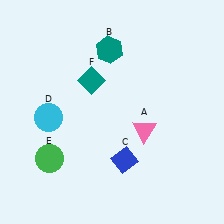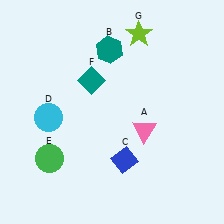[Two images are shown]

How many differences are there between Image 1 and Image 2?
There is 1 difference between the two images.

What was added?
A lime star (G) was added in Image 2.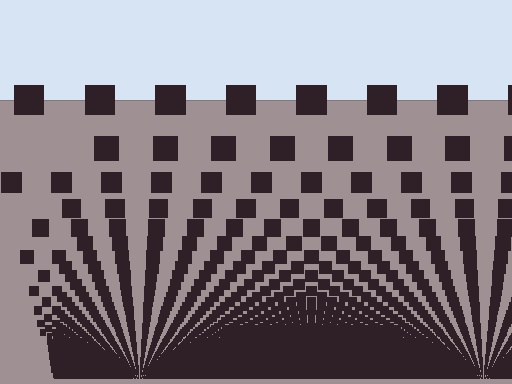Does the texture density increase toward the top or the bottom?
Density increases toward the bottom.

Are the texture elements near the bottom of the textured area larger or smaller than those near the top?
Smaller. The gradient is inverted — elements near the bottom are smaller and denser.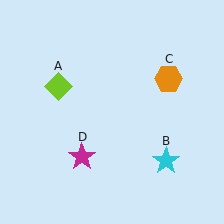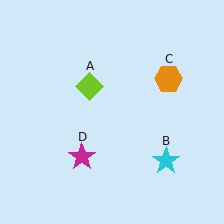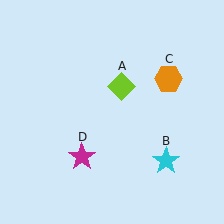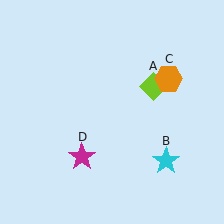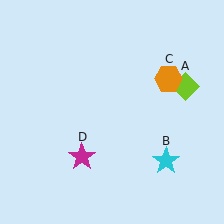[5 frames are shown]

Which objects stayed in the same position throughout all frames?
Cyan star (object B) and orange hexagon (object C) and magenta star (object D) remained stationary.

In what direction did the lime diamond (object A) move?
The lime diamond (object A) moved right.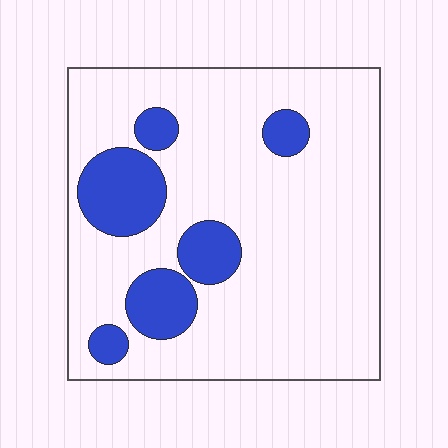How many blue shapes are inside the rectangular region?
6.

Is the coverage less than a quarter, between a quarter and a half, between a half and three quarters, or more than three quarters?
Less than a quarter.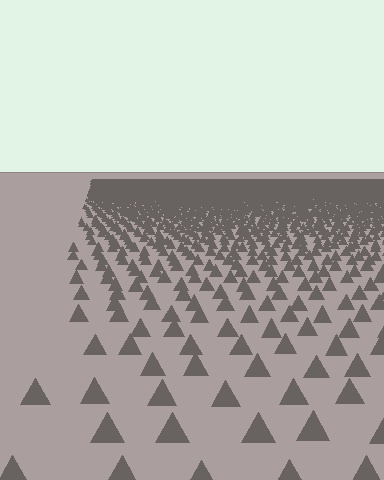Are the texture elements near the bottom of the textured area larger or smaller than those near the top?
Larger. Near the bottom, elements are closer to the viewer and appear at a bigger on-screen size.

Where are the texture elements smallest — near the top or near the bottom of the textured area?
Near the top.